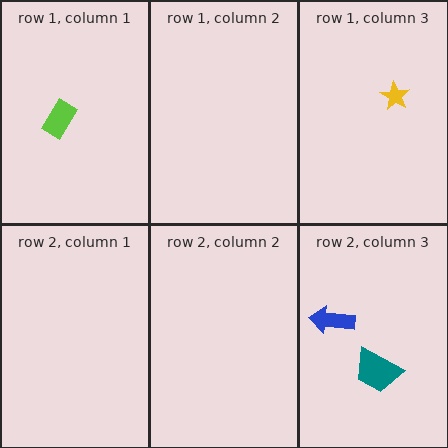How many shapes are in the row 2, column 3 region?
2.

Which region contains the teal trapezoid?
The row 2, column 3 region.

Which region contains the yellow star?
The row 1, column 3 region.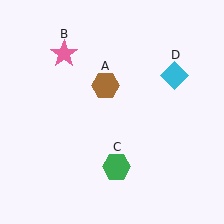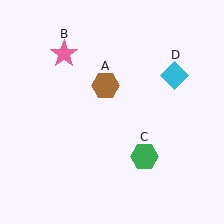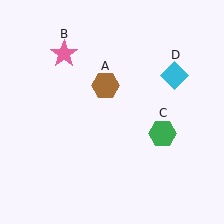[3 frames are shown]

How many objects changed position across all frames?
1 object changed position: green hexagon (object C).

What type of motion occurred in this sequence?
The green hexagon (object C) rotated counterclockwise around the center of the scene.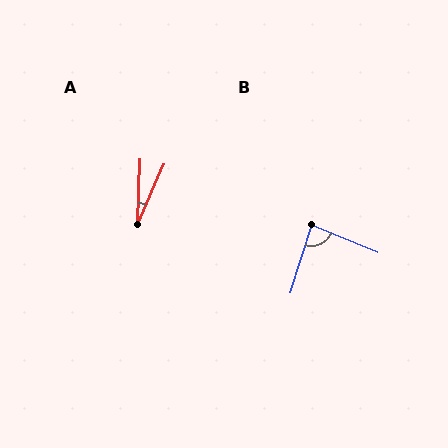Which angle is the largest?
B, at approximately 85 degrees.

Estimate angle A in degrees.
Approximately 21 degrees.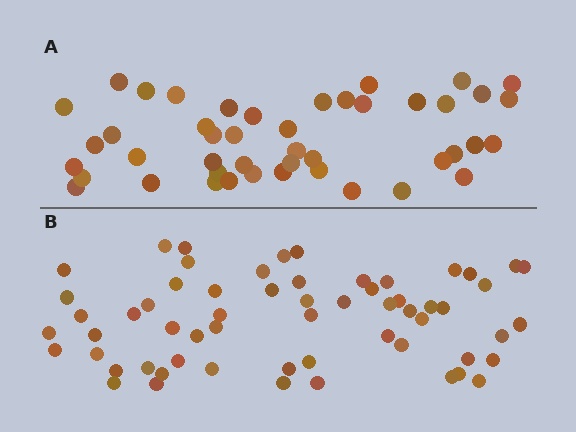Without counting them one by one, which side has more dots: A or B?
Region B (the bottom region) has more dots.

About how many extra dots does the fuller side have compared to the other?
Region B has approximately 15 more dots than region A.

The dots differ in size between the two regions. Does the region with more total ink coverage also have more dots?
No. Region A has more total ink coverage because its dots are larger, but region B actually contains more individual dots. Total area can be misleading — the number of items is what matters here.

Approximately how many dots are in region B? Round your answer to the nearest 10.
About 60 dots.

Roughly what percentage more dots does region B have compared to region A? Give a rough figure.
About 35% more.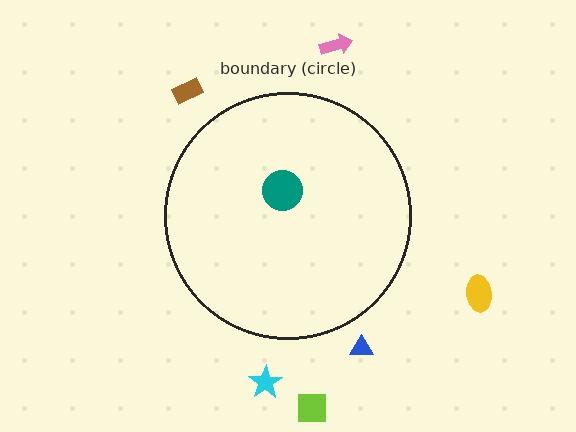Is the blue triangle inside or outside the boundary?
Outside.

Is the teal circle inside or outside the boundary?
Inside.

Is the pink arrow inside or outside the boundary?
Outside.